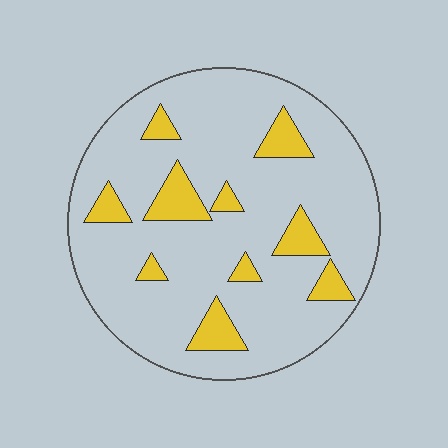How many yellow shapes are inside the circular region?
10.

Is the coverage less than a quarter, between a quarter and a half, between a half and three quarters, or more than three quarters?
Less than a quarter.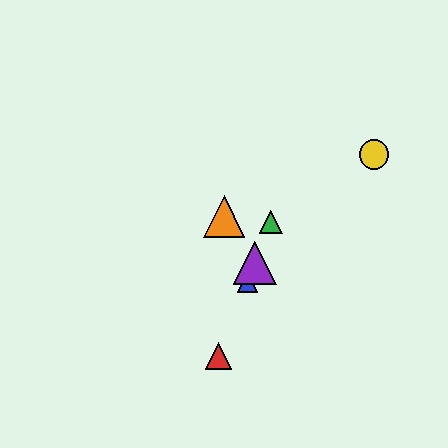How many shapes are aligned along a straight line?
4 shapes (the red triangle, the blue triangle, the green triangle, the purple triangle) are aligned along a straight line.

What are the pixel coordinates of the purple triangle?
The purple triangle is at (255, 263).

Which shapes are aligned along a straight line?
The red triangle, the blue triangle, the green triangle, the purple triangle are aligned along a straight line.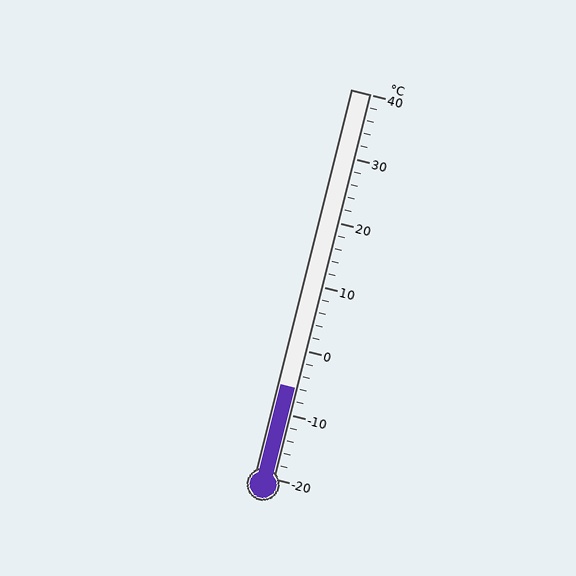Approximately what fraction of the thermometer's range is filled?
The thermometer is filled to approximately 25% of its range.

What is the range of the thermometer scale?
The thermometer scale ranges from -20°C to 40°C.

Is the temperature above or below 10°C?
The temperature is below 10°C.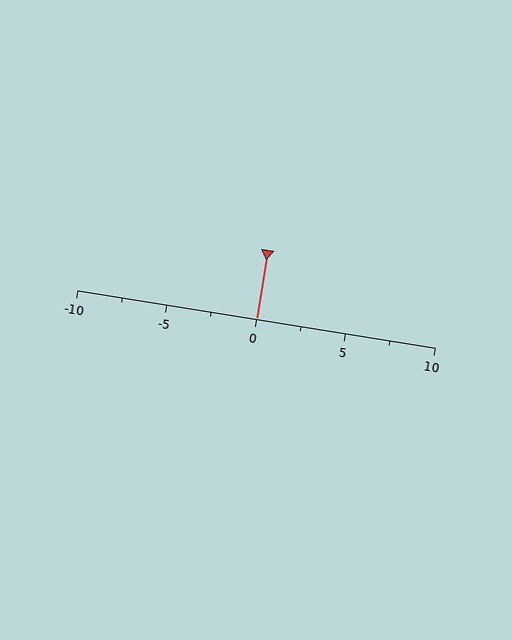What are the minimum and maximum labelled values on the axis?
The axis runs from -10 to 10.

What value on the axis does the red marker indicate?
The marker indicates approximately 0.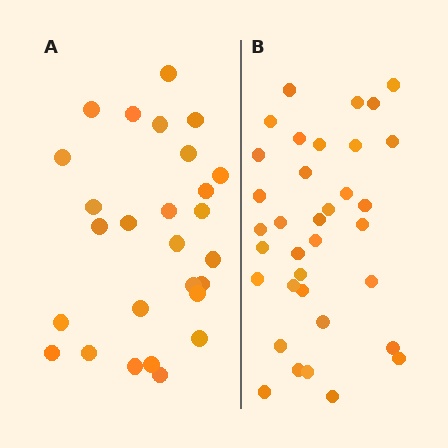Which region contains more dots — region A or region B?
Region B (the right region) has more dots.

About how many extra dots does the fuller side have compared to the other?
Region B has roughly 8 or so more dots than region A.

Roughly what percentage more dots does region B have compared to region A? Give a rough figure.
About 30% more.